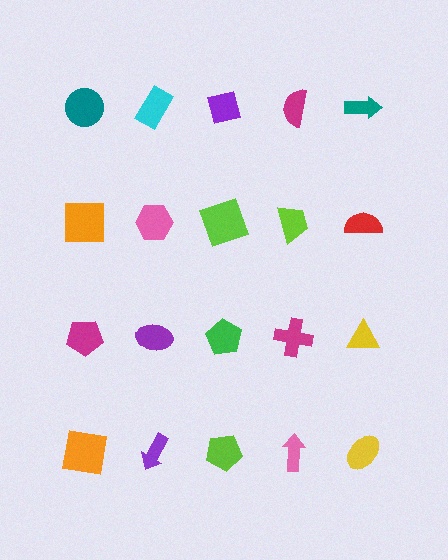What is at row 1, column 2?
A cyan rectangle.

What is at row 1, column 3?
A purple square.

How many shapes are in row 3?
5 shapes.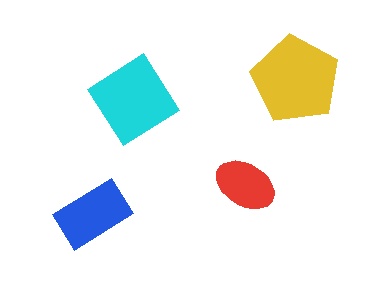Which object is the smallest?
The red ellipse.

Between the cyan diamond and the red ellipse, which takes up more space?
The cyan diamond.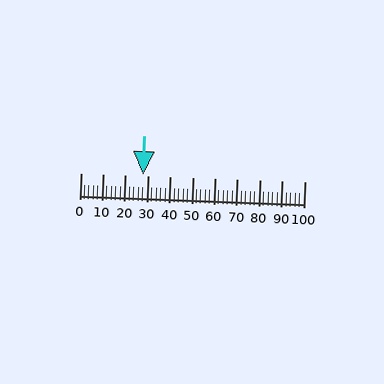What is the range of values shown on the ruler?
The ruler shows values from 0 to 100.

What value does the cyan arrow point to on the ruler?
The cyan arrow points to approximately 28.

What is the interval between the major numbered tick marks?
The major tick marks are spaced 10 units apart.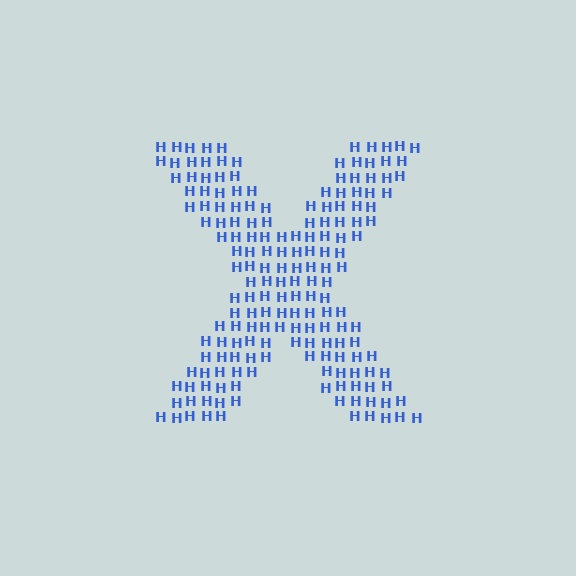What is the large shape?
The large shape is the letter X.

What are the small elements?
The small elements are letter H's.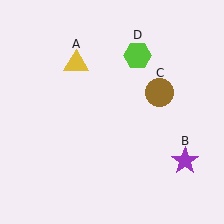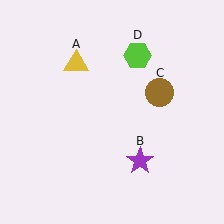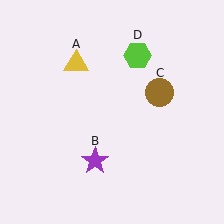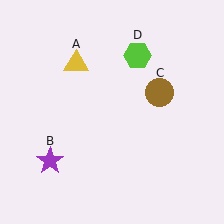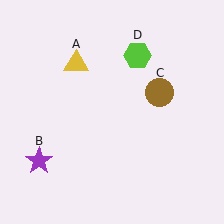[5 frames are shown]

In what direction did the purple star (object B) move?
The purple star (object B) moved left.